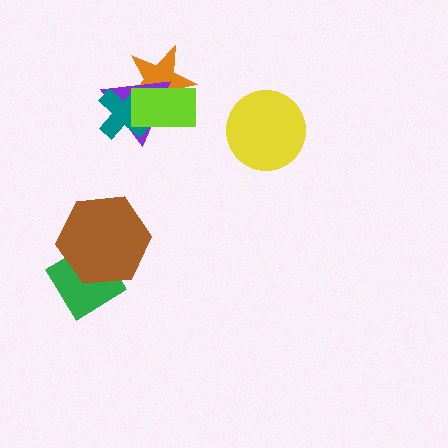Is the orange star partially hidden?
Yes, it is partially covered by another shape.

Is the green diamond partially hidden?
Yes, it is partially covered by another shape.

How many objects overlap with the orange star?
3 objects overlap with the orange star.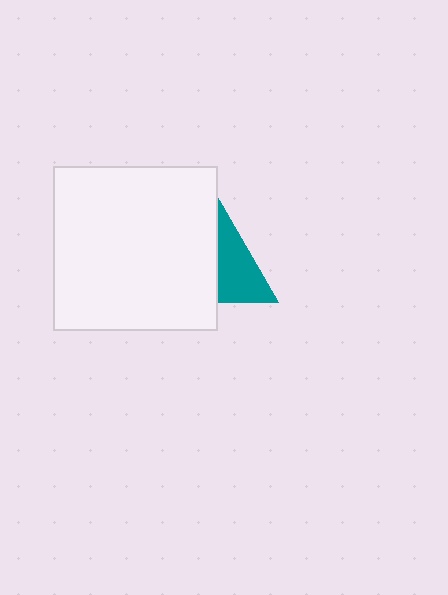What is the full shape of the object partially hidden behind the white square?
The partially hidden object is a teal triangle.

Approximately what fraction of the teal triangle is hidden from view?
Roughly 53% of the teal triangle is hidden behind the white square.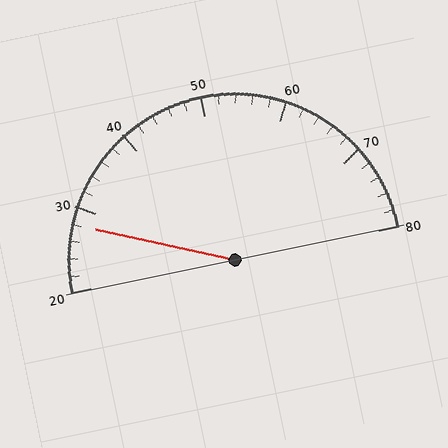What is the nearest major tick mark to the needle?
The nearest major tick mark is 30.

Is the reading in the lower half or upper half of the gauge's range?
The reading is in the lower half of the range (20 to 80).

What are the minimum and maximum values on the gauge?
The gauge ranges from 20 to 80.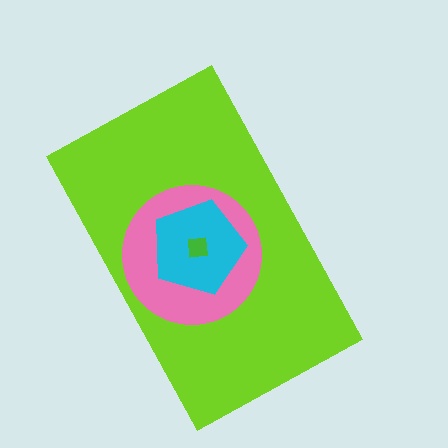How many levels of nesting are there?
4.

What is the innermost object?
The green square.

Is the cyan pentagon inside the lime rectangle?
Yes.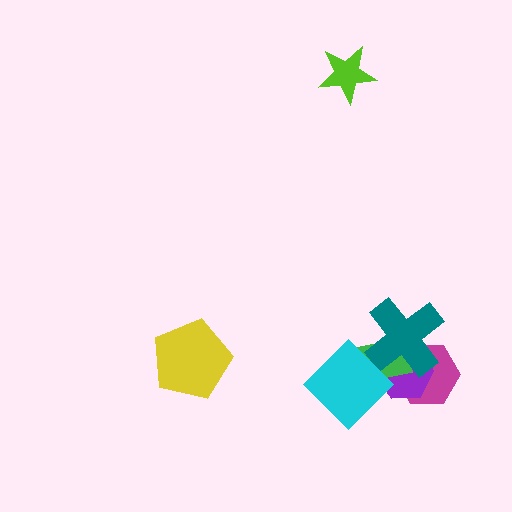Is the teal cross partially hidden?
Yes, it is partially covered by another shape.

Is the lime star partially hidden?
No, no other shape covers it.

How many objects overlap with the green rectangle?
4 objects overlap with the green rectangle.